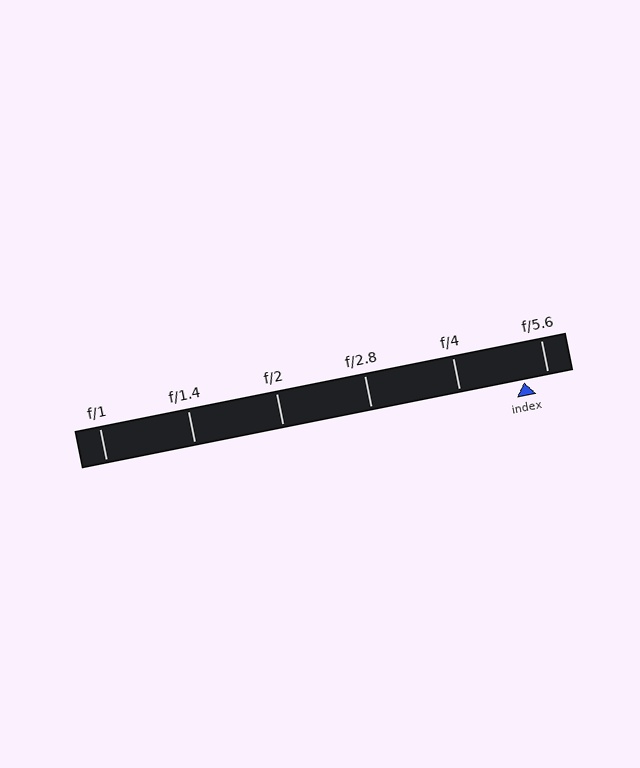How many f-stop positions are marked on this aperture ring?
There are 6 f-stop positions marked.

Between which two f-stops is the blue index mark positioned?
The index mark is between f/4 and f/5.6.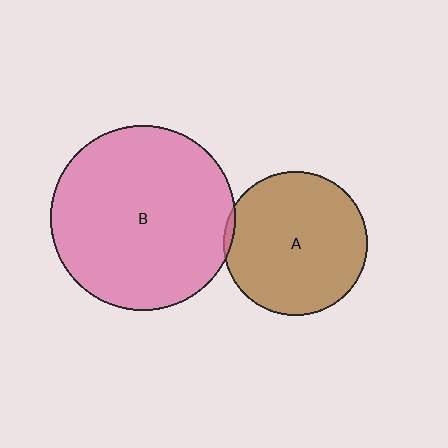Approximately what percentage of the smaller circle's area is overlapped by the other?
Approximately 5%.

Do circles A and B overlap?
Yes.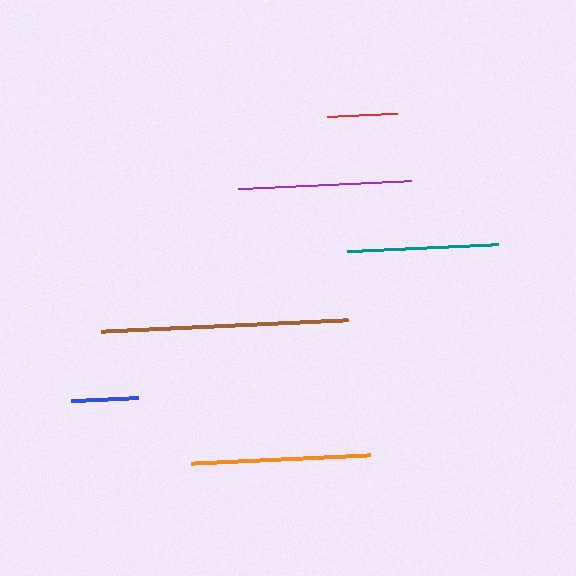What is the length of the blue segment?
The blue segment is approximately 67 pixels long.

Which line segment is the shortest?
The blue line is the shortest at approximately 67 pixels.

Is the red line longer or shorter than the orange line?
The orange line is longer than the red line.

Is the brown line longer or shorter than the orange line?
The brown line is longer than the orange line.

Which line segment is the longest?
The brown line is the longest at approximately 247 pixels.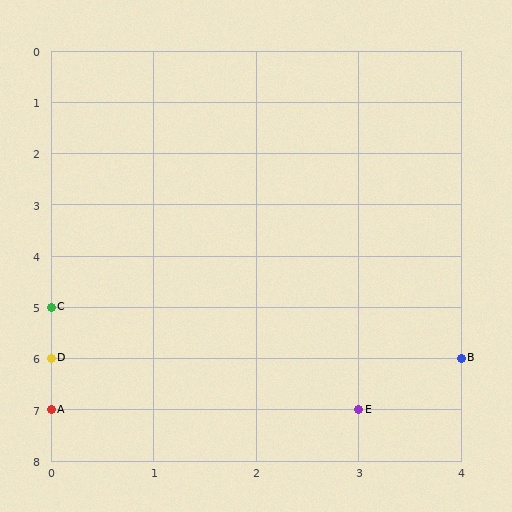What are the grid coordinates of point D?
Point D is at grid coordinates (0, 6).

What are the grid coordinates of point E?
Point E is at grid coordinates (3, 7).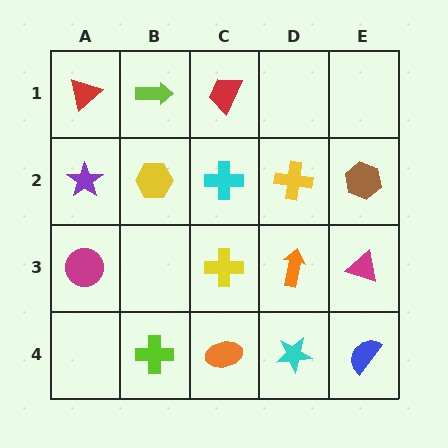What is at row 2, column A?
A purple star.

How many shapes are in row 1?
3 shapes.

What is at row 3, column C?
A yellow cross.